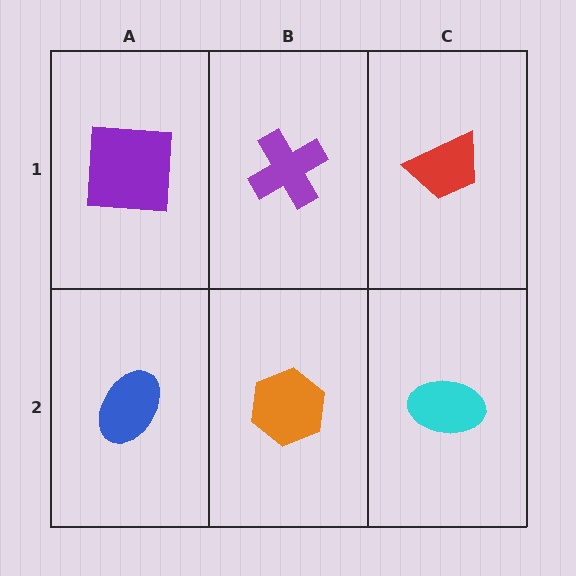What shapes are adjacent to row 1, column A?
A blue ellipse (row 2, column A), a purple cross (row 1, column B).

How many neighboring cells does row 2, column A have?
2.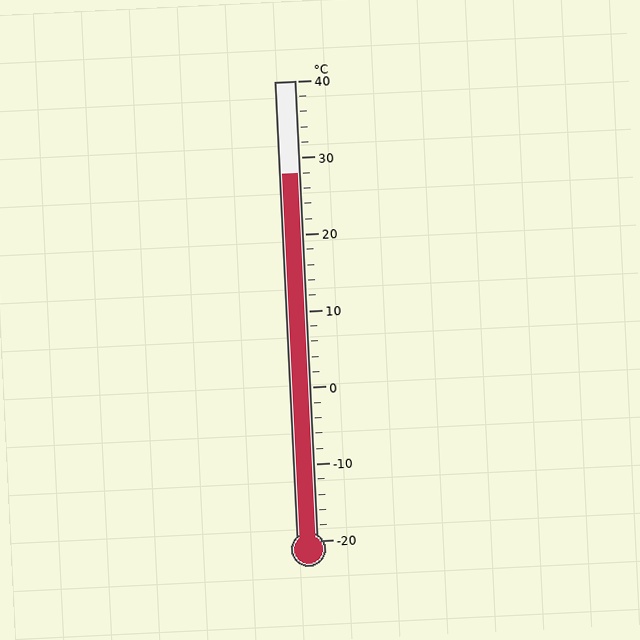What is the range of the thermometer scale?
The thermometer scale ranges from -20°C to 40°C.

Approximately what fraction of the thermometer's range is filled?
The thermometer is filled to approximately 80% of its range.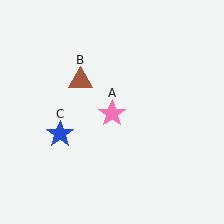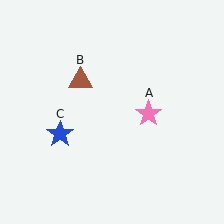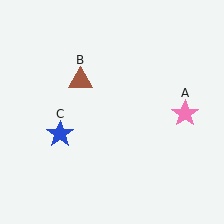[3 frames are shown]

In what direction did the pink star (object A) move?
The pink star (object A) moved right.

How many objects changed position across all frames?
1 object changed position: pink star (object A).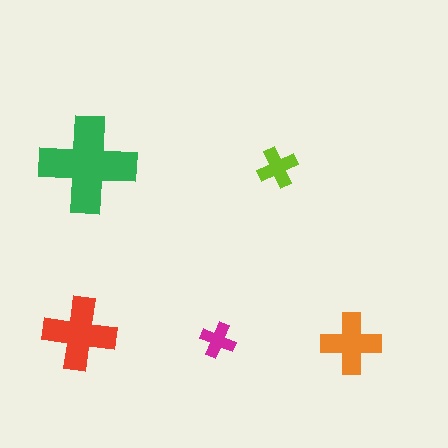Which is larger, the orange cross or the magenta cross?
The orange one.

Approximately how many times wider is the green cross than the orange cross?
About 1.5 times wider.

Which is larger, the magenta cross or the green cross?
The green one.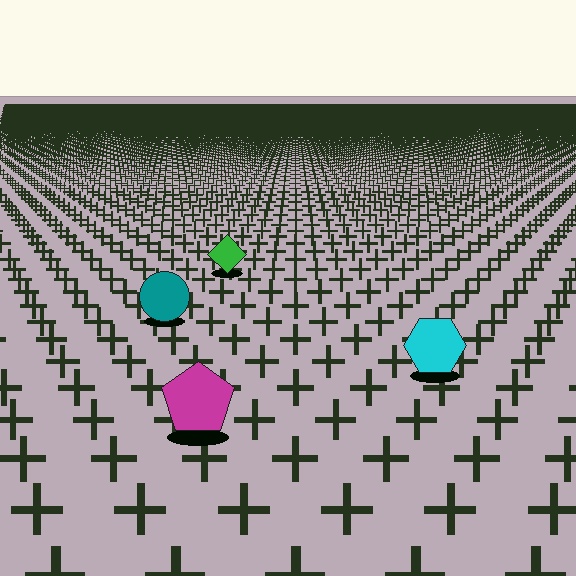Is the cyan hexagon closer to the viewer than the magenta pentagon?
No. The magenta pentagon is closer — you can tell from the texture gradient: the ground texture is coarser near it.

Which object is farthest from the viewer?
The green diamond is farthest from the viewer. It appears smaller and the ground texture around it is denser.